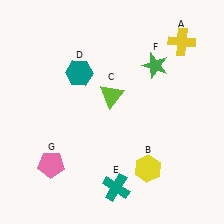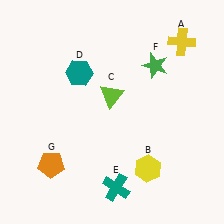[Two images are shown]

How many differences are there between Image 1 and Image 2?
There is 1 difference between the two images.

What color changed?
The pentagon (G) changed from pink in Image 1 to orange in Image 2.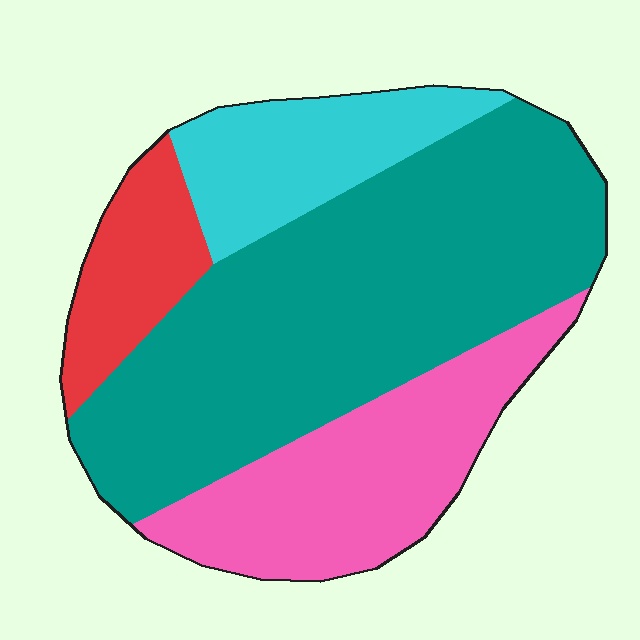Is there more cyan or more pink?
Pink.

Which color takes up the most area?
Teal, at roughly 50%.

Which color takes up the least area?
Red, at roughly 10%.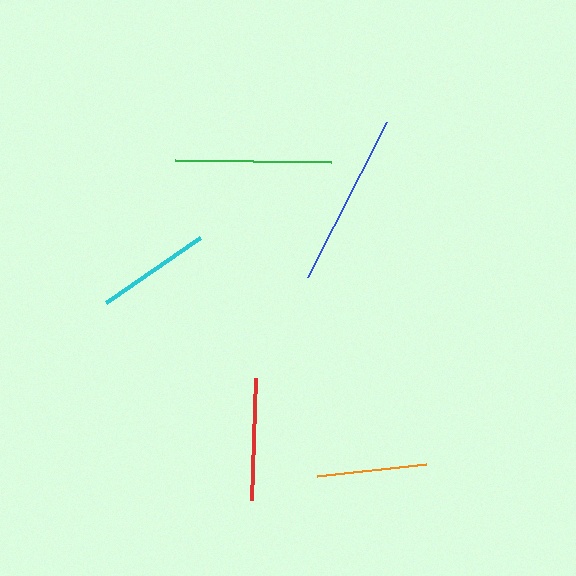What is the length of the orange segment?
The orange segment is approximately 110 pixels long.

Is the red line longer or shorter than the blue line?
The blue line is longer than the red line.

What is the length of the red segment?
The red segment is approximately 122 pixels long.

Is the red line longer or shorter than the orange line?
The red line is longer than the orange line.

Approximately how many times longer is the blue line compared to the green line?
The blue line is approximately 1.1 times the length of the green line.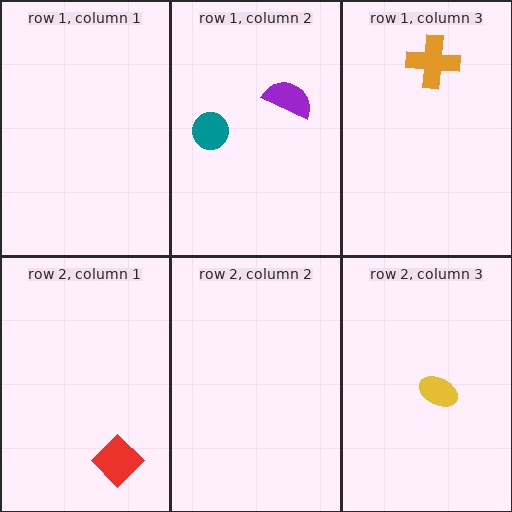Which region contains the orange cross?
The row 1, column 3 region.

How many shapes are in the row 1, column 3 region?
1.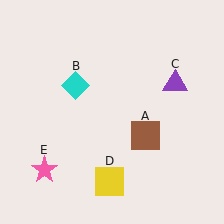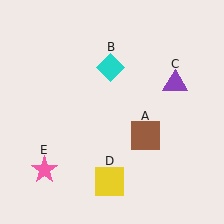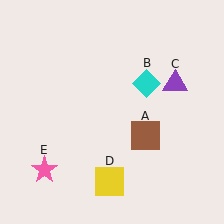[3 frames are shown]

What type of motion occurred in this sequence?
The cyan diamond (object B) rotated clockwise around the center of the scene.